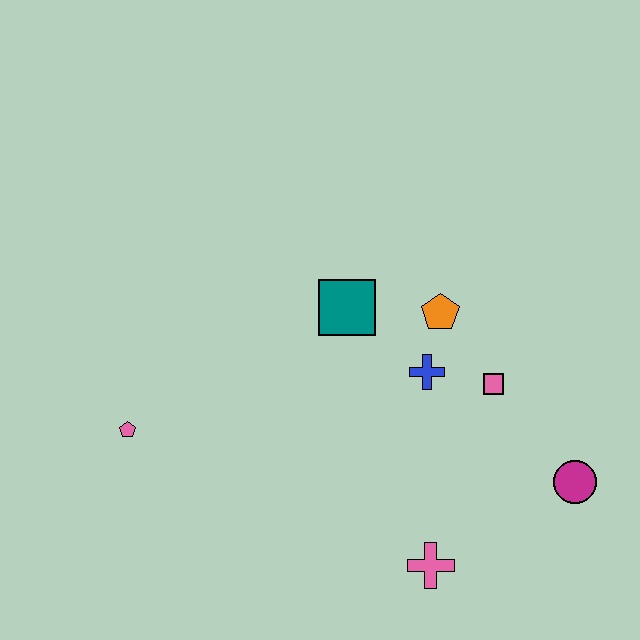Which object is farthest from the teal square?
The magenta circle is farthest from the teal square.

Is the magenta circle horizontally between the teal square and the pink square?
No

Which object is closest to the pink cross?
The magenta circle is closest to the pink cross.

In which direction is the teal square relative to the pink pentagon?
The teal square is to the right of the pink pentagon.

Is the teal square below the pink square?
No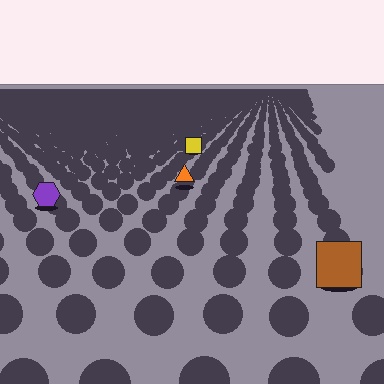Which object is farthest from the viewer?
The yellow square is farthest from the viewer. It appears smaller and the ground texture around it is denser.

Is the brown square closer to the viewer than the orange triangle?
Yes. The brown square is closer — you can tell from the texture gradient: the ground texture is coarser near it.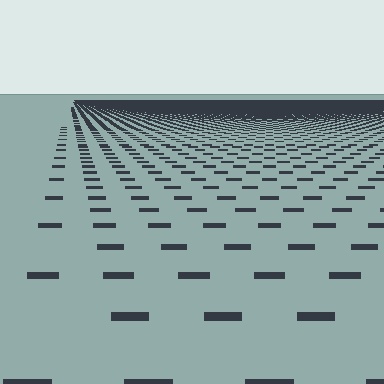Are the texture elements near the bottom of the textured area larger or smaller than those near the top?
Larger. Near the bottom, elements are closer to the viewer and appear at a bigger on-screen size.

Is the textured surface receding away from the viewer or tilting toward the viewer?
The surface is receding away from the viewer. Texture elements get smaller and denser toward the top.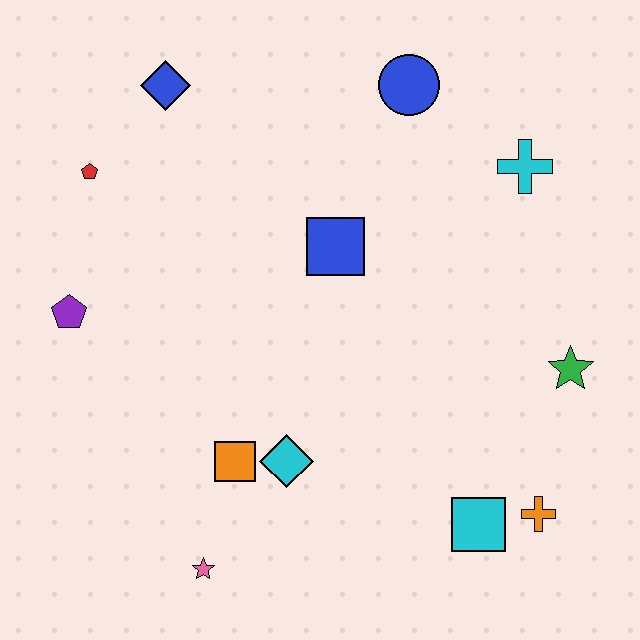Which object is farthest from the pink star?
The blue circle is farthest from the pink star.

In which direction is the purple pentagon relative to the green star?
The purple pentagon is to the left of the green star.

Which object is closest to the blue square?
The blue circle is closest to the blue square.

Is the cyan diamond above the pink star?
Yes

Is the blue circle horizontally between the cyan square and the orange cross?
No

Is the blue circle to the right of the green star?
No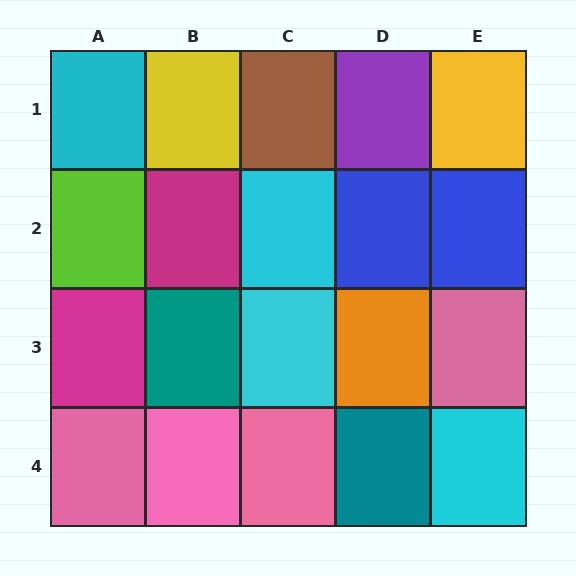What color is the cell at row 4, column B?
Pink.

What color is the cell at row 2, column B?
Magenta.